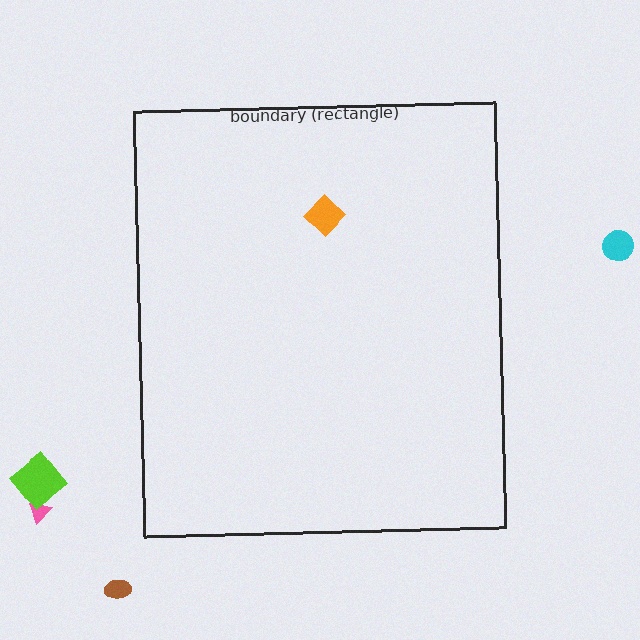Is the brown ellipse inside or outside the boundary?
Outside.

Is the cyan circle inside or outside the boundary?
Outside.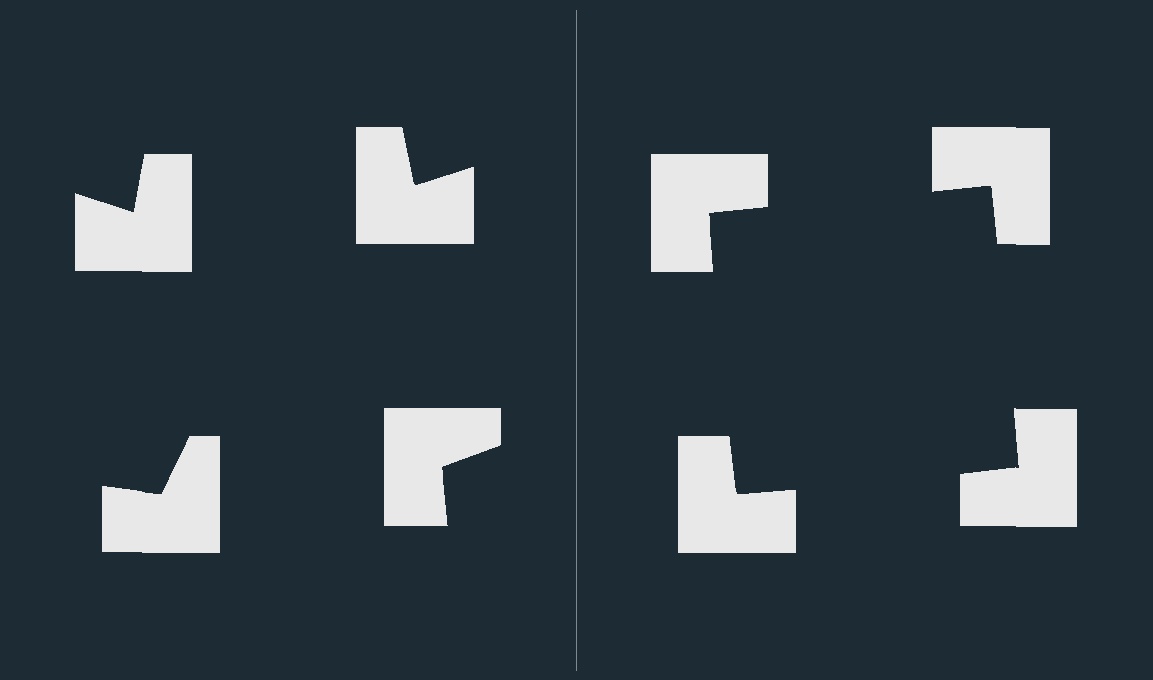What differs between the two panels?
The notched squares are positioned identically on both sides; only the wedge orientations differ. On the right they align to a square; on the left they are misaligned.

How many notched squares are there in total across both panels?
8 — 4 on each side.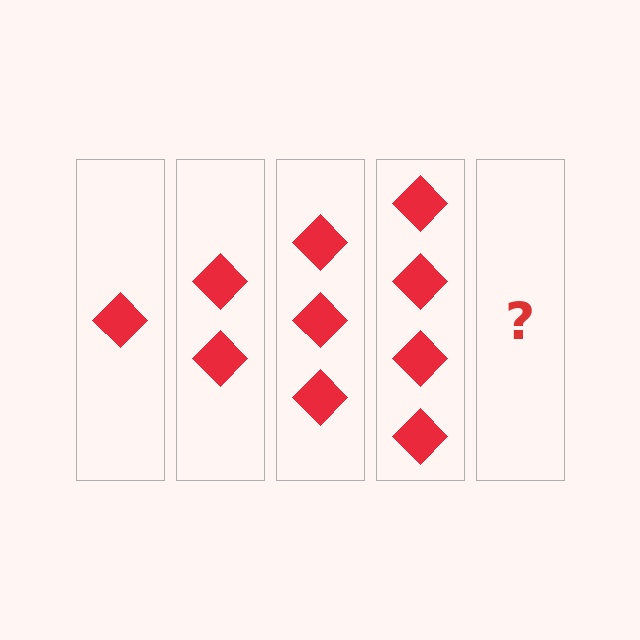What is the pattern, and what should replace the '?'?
The pattern is that each step adds one more diamond. The '?' should be 5 diamonds.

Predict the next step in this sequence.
The next step is 5 diamonds.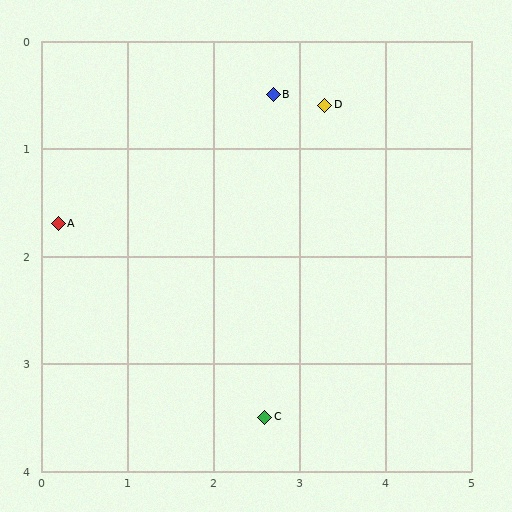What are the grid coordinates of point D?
Point D is at approximately (3.3, 0.6).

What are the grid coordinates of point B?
Point B is at approximately (2.7, 0.5).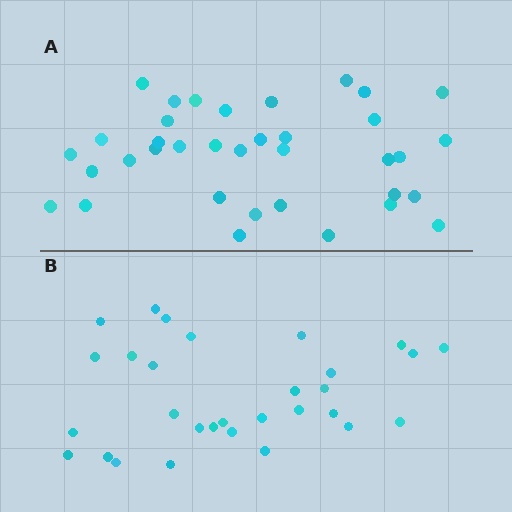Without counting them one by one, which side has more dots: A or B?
Region A (the top region) has more dots.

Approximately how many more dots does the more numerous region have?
Region A has about 6 more dots than region B.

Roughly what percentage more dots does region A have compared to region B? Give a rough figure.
About 20% more.